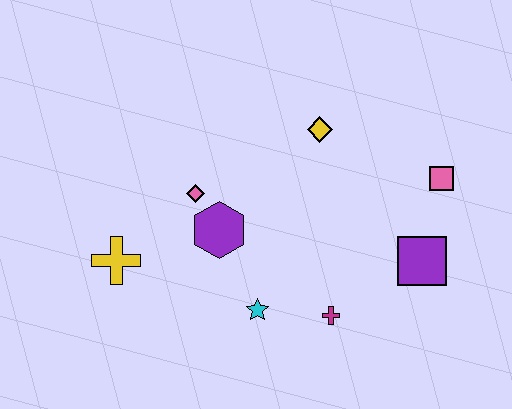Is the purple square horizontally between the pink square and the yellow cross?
Yes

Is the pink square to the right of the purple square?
Yes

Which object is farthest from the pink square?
The yellow cross is farthest from the pink square.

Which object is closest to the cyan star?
The magenta cross is closest to the cyan star.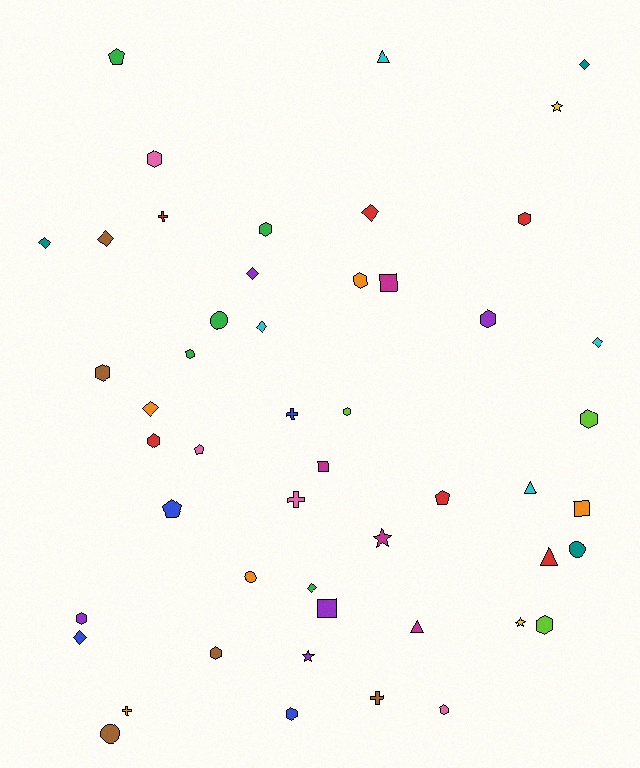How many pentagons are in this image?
There are 4 pentagons.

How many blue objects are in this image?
There are 4 blue objects.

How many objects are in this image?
There are 50 objects.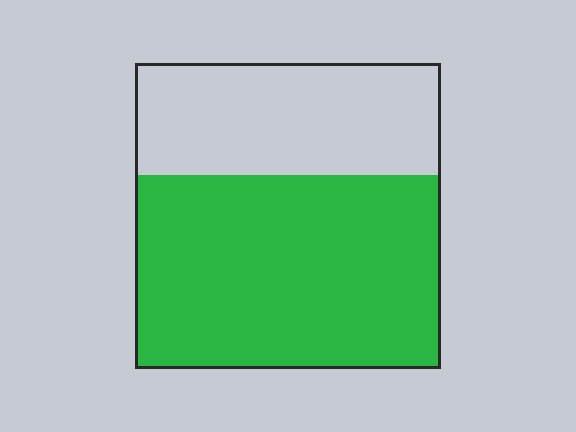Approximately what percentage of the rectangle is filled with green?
Approximately 65%.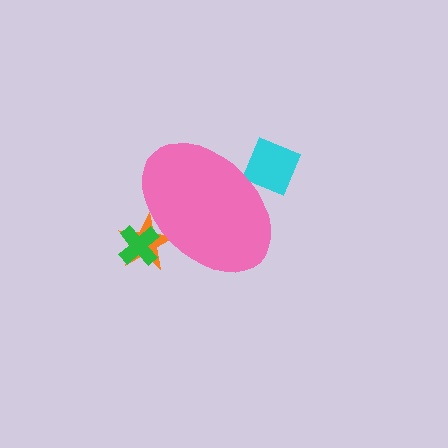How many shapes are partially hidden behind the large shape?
3 shapes are partially hidden.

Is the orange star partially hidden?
Yes, the orange star is partially hidden behind the pink ellipse.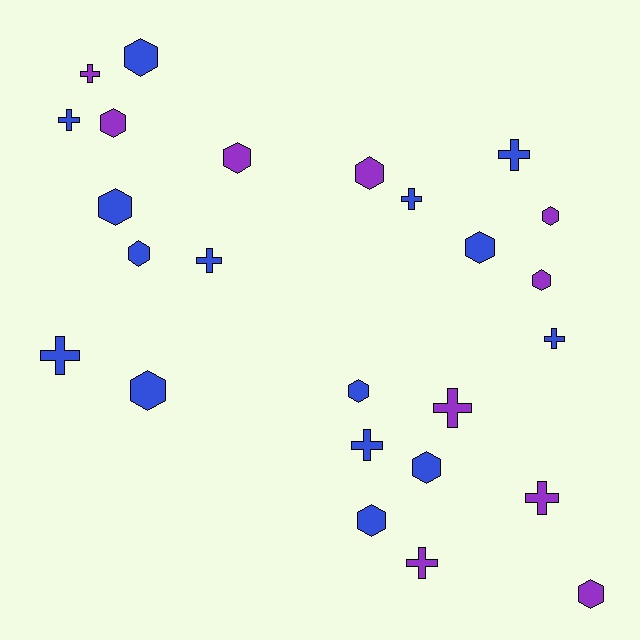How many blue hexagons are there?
There are 8 blue hexagons.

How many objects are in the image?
There are 25 objects.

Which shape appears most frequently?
Hexagon, with 14 objects.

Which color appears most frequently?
Blue, with 15 objects.